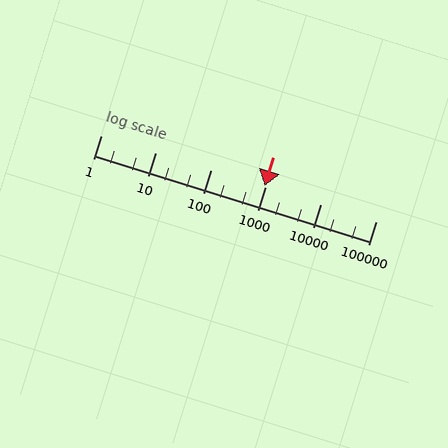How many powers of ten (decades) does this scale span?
The scale spans 5 decades, from 1 to 100000.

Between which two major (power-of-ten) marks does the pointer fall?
The pointer is between 100 and 1000.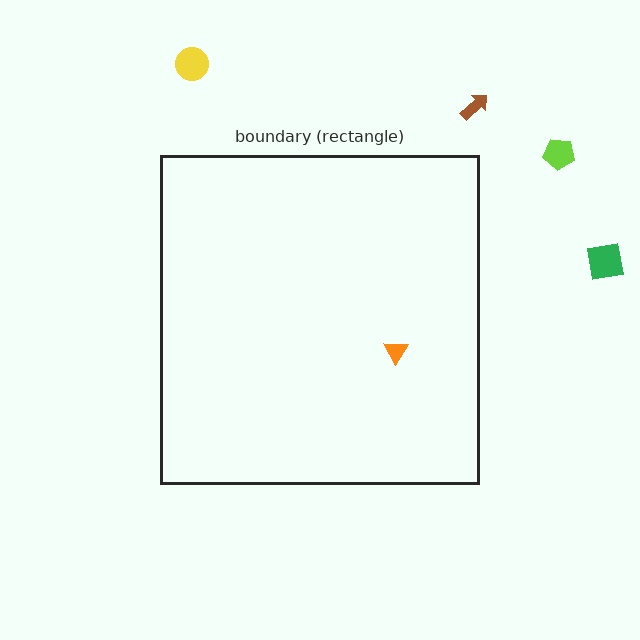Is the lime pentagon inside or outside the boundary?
Outside.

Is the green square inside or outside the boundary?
Outside.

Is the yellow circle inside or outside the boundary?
Outside.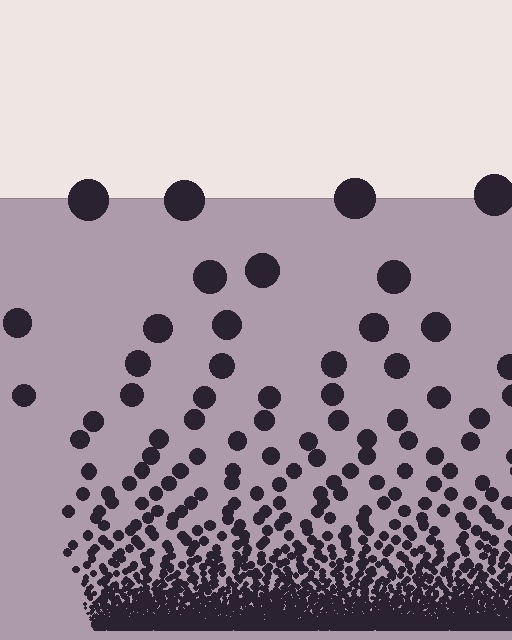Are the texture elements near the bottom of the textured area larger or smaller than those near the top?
Smaller. The gradient is inverted — elements near the bottom are smaller and denser.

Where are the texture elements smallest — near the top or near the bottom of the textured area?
Near the bottom.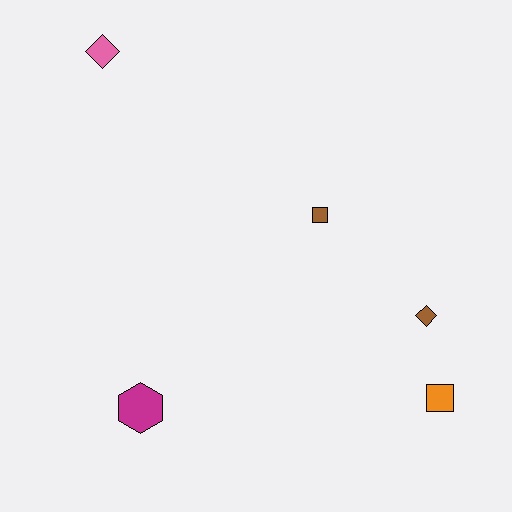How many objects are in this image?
There are 5 objects.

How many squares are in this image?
There are 2 squares.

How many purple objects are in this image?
There are no purple objects.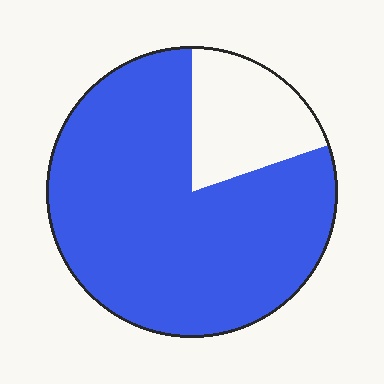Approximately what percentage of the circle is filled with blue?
Approximately 80%.